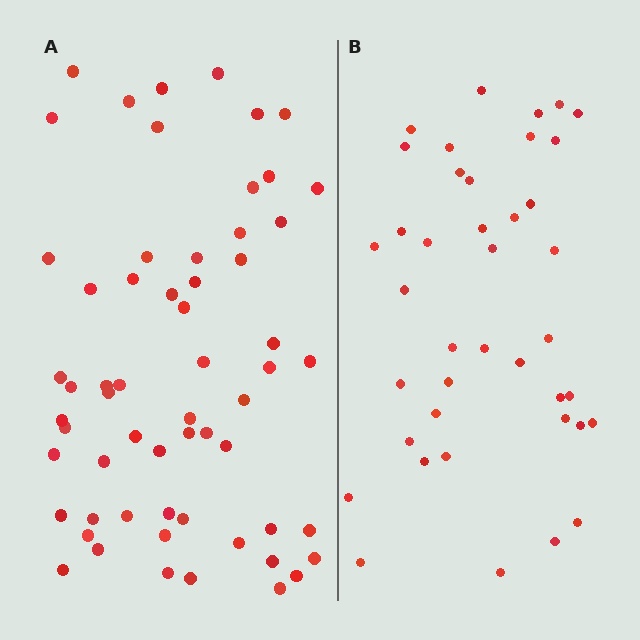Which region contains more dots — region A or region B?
Region A (the left region) has more dots.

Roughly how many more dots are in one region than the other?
Region A has approximately 20 more dots than region B.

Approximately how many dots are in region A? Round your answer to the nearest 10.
About 60 dots.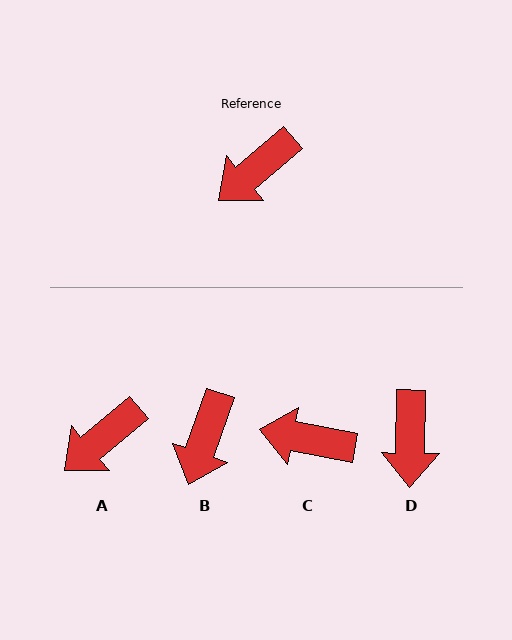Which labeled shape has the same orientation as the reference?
A.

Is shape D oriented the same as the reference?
No, it is off by about 49 degrees.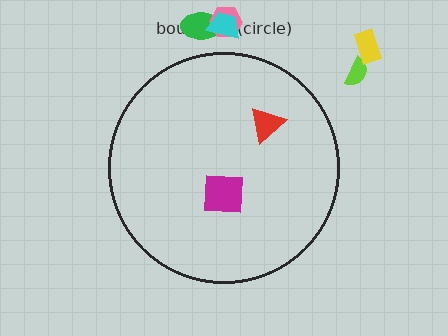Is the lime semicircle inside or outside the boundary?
Outside.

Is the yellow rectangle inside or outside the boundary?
Outside.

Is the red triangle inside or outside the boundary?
Inside.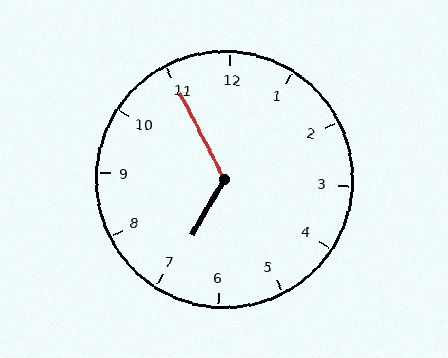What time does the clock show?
6:55.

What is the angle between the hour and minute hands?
Approximately 122 degrees.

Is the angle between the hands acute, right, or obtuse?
It is obtuse.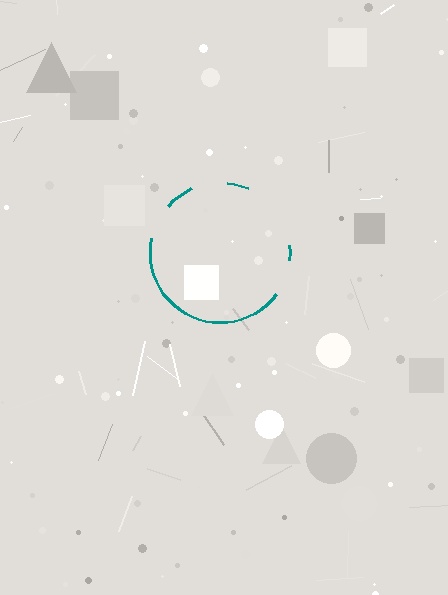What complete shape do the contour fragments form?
The contour fragments form a circle.